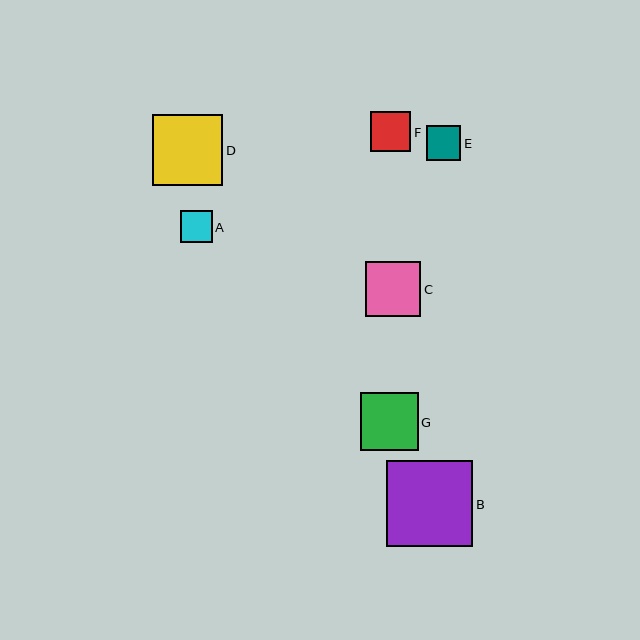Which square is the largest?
Square B is the largest with a size of approximately 86 pixels.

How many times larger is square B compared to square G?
Square B is approximately 1.5 times the size of square G.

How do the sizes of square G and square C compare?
Square G and square C are approximately the same size.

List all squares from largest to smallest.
From largest to smallest: B, D, G, C, F, E, A.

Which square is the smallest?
Square A is the smallest with a size of approximately 32 pixels.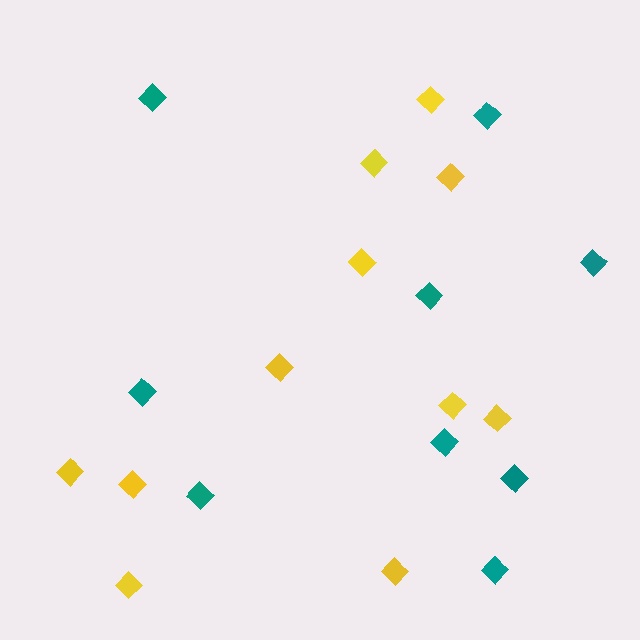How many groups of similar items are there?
There are 2 groups: one group of yellow diamonds (11) and one group of teal diamonds (9).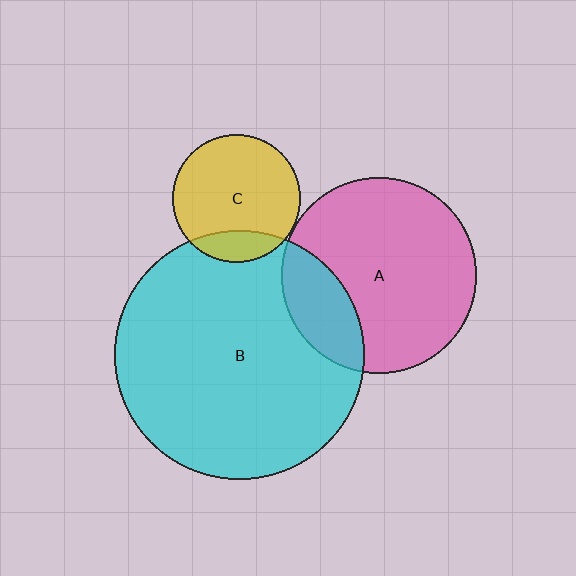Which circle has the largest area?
Circle B (cyan).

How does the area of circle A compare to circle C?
Approximately 2.3 times.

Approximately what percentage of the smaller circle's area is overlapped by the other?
Approximately 20%.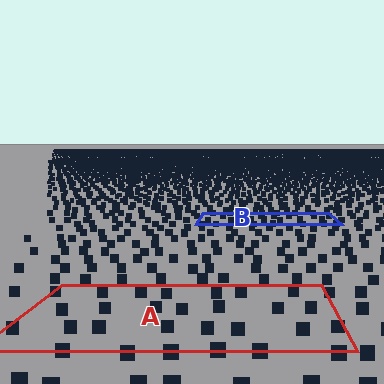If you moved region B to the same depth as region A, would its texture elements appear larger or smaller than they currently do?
They would appear larger. At a closer depth, the same texture elements are projected at a bigger on-screen size.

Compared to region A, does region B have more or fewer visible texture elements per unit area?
Region B has more texture elements per unit area — they are packed more densely because it is farther away.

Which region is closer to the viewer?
Region A is closer. The texture elements there are larger and more spread out.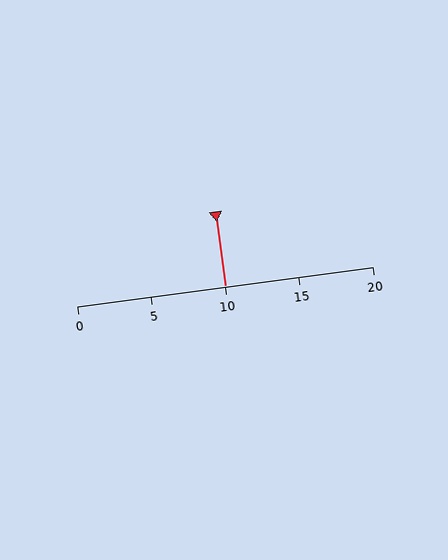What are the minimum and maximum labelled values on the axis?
The axis runs from 0 to 20.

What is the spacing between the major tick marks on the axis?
The major ticks are spaced 5 apart.